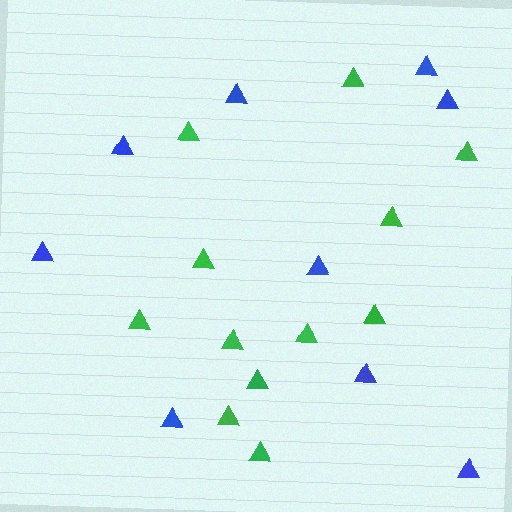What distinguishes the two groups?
There are 2 groups: one group of blue triangles (9) and one group of green triangles (12).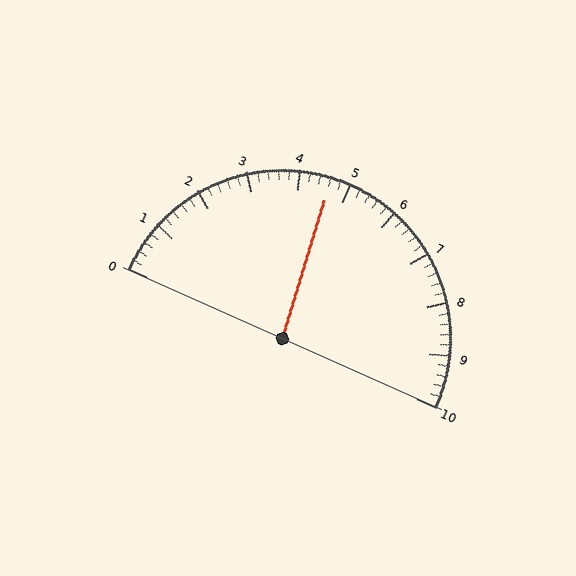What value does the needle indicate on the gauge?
The needle indicates approximately 4.6.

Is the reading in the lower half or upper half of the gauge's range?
The reading is in the lower half of the range (0 to 10).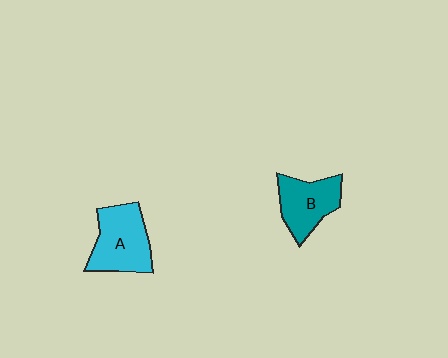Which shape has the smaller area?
Shape B (teal).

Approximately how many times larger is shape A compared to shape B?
Approximately 1.2 times.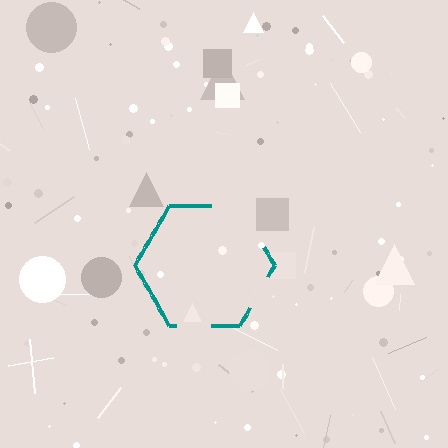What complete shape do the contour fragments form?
The contour fragments form a hexagon.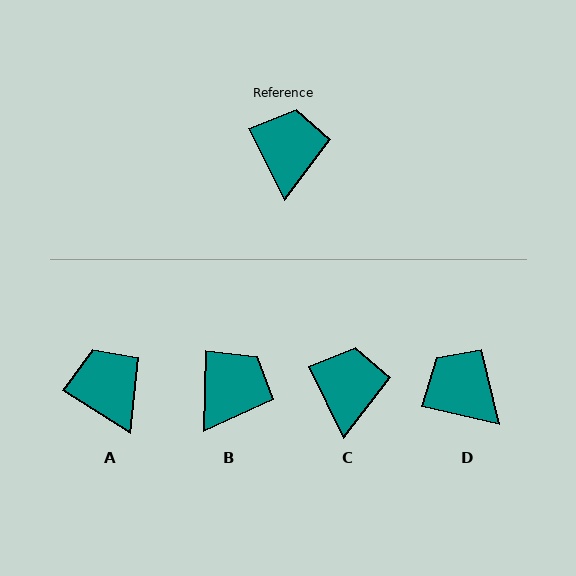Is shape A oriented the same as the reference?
No, it is off by about 31 degrees.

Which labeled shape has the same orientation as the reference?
C.